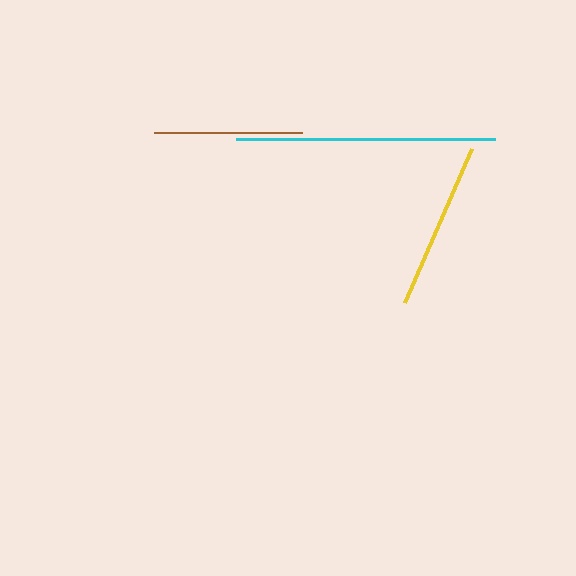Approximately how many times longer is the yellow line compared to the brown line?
The yellow line is approximately 1.1 times the length of the brown line.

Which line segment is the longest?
The cyan line is the longest at approximately 259 pixels.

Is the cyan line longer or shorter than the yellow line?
The cyan line is longer than the yellow line.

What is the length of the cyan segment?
The cyan segment is approximately 259 pixels long.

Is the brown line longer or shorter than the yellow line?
The yellow line is longer than the brown line.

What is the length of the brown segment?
The brown segment is approximately 148 pixels long.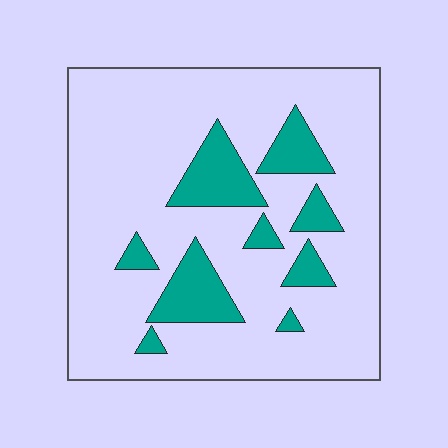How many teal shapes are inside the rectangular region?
9.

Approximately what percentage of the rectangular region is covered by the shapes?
Approximately 20%.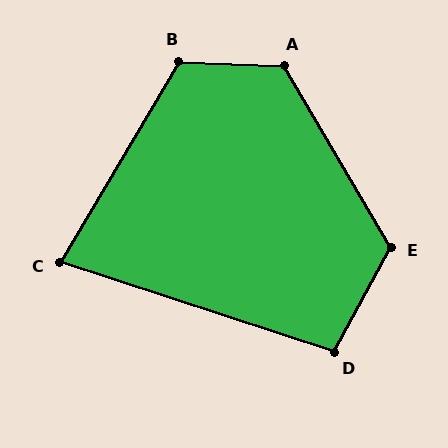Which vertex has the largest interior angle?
A, at approximately 123 degrees.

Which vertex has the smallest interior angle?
C, at approximately 78 degrees.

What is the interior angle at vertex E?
Approximately 121 degrees (obtuse).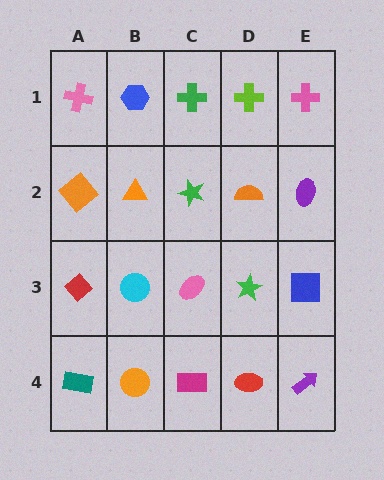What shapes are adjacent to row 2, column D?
A lime cross (row 1, column D), a green star (row 3, column D), a green star (row 2, column C), a purple ellipse (row 2, column E).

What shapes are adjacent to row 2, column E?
A pink cross (row 1, column E), a blue square (row 3, column E), an orange semicircle (row 2, column D).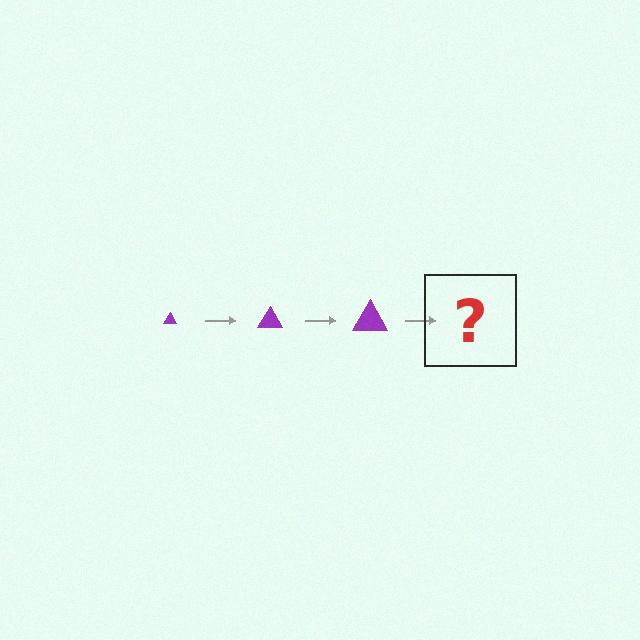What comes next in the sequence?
The next element should be a purple triangle, larger than the previous one.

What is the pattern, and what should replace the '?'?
The pattern is that the triangle gets progressively larger each step. The '?' should be a purple triangle, larger than the previous one.